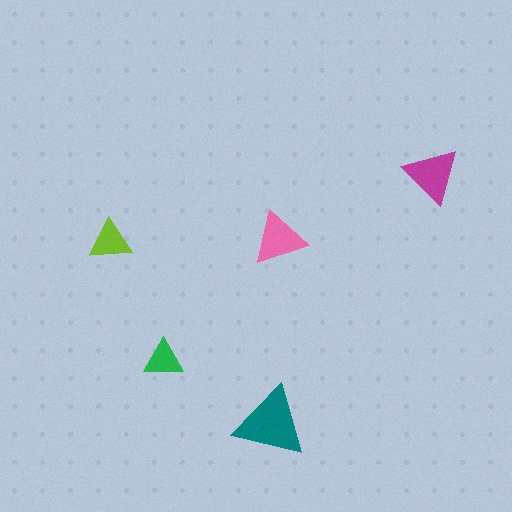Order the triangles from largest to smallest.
the teal one, the magenta one, the pink one, the lime one, the green one.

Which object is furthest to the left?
The lime triangle is leftmost.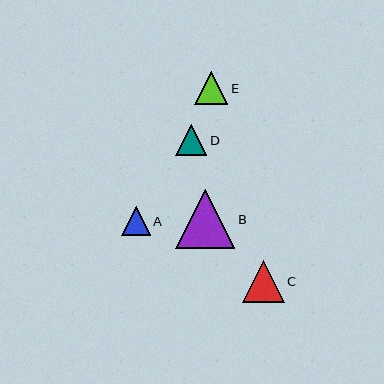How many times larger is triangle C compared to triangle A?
Triangle C is approximately 1.5 times the size of triangle A.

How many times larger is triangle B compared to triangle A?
Triangle B is approximately 2.1 times the size of triangle A.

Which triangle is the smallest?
Triangle A is the smallest with a size of approximately 28 pixels.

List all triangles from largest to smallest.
From largest to smallest: B, C, E, D, A.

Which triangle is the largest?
Triangle B is the largest with a size of approximately 59 pixels.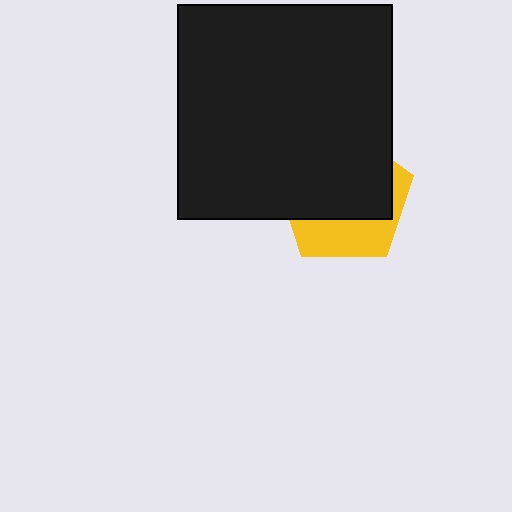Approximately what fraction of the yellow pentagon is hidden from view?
Roughly 65% of the yellow pentagon is hidden behind the black square.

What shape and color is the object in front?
The object in front is a black square.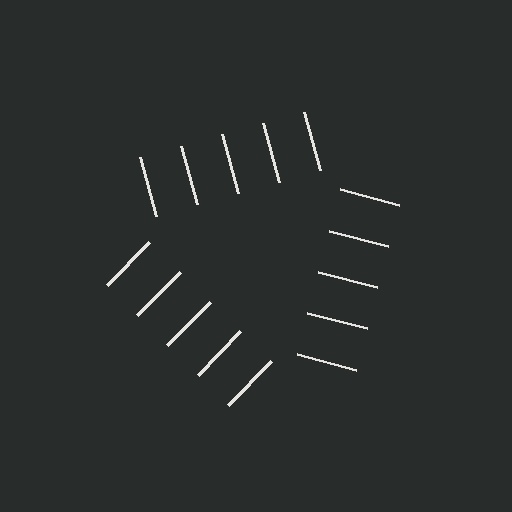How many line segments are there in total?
15 — 5 along each of the 3 edges.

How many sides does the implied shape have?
3 sides — the line-ends trace a triangle.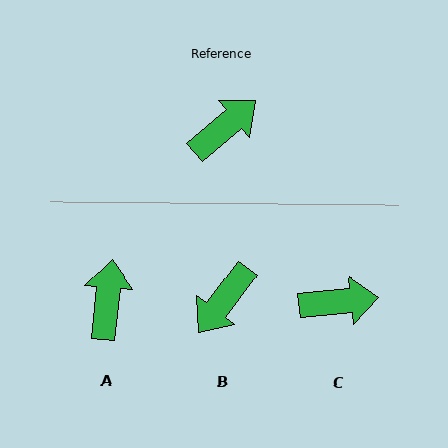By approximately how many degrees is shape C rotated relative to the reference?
Approximately 35 degrees clockwise.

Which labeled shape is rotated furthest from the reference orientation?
B, about 167 degrees away.